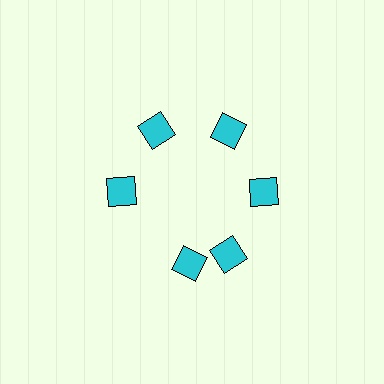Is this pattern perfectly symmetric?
No. The 6 cyan diamonds are arranged in a ring, but one element near the 7 o'clock position is rotated out of alignment along the ring, breaking the 6-fold rotational symmetry.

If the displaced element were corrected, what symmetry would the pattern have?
It would have 6-fold rotational symmetry — the pattern would map onto itself every 60 degrees.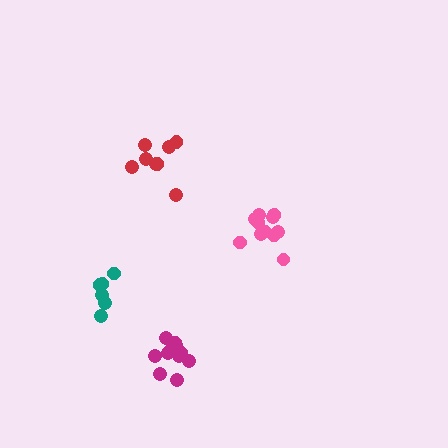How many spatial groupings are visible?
There are 4 spatial groupings.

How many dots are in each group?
Group 1: 12 dots, Group 2: 8 dots, Group 3: 12 dots, Group 4: 6 dots (38 total).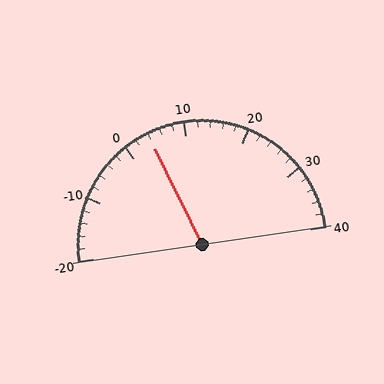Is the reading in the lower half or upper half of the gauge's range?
The reading is in the lower half of the range (-20 to 40).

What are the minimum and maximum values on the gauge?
The gauge ranges from -20 to 40.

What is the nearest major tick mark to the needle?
The nearest major tick mark is 0.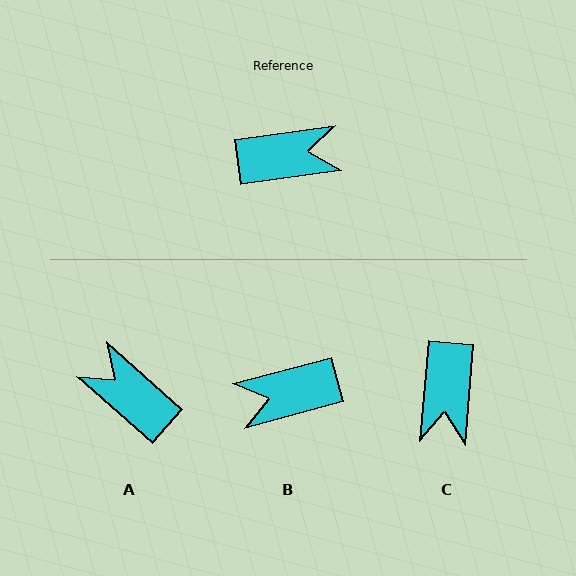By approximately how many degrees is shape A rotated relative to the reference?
Approximately 131 degrees counter-clockwise.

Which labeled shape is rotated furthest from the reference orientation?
B, about 173 degrees away.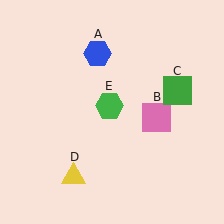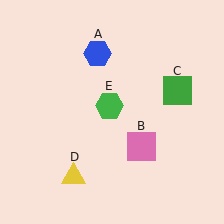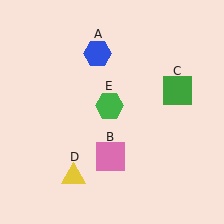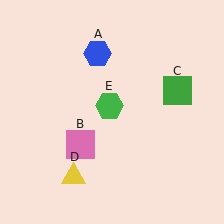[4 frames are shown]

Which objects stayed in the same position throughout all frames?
Blue hexagon (object A) and green square (object C) and yellow triangle (object D) and green hexagon (object E) remained stationary.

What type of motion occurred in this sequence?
The pink square (object B) rotated clockwise around the center of the scene.